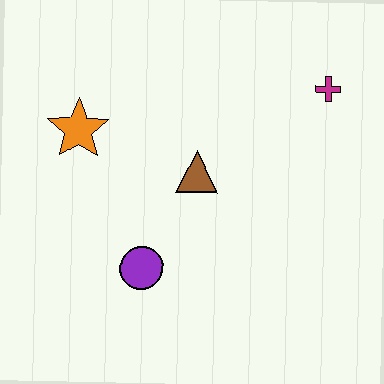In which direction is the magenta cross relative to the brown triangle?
The magenta cross is to the right of the brown triangle.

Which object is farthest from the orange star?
The magenta cross is farthest from the orange star.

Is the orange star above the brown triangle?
Yes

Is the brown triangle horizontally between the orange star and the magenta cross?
Yes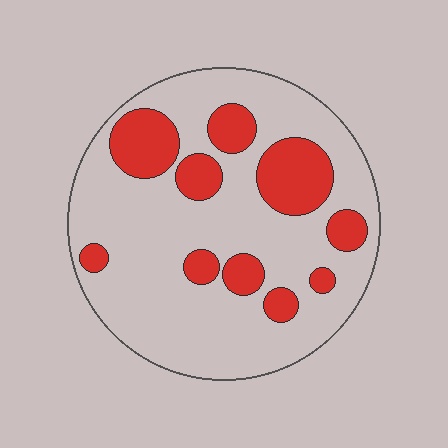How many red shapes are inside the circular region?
10.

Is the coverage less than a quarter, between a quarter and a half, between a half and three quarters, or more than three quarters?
Less than a quarter.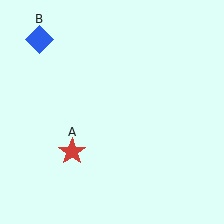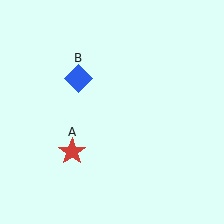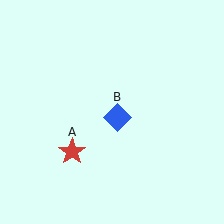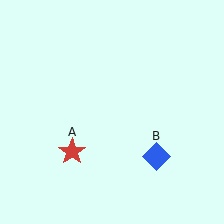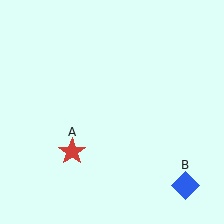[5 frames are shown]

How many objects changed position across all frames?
1 object changed position: blue diamond (object B).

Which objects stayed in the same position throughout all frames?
Red star (object A) remained stationary.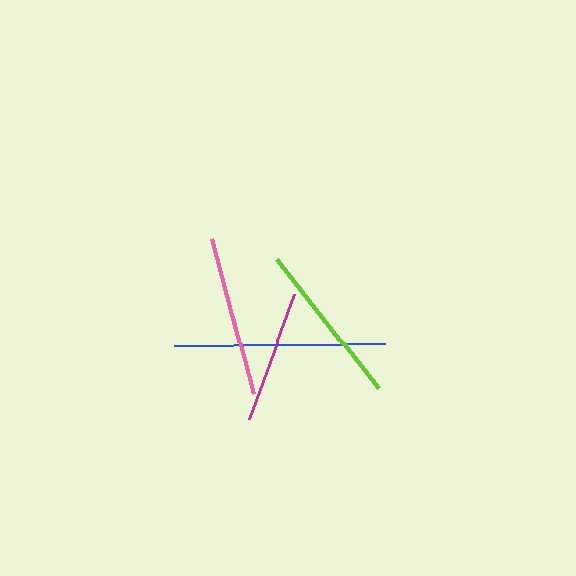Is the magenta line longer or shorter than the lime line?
The lime line is longer than the magenta line.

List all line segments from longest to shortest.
From longest to shortest: blue, lime, pink, magenta.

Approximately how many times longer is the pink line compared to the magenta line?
The pink line is approximately 1.2 times the length of the magenta line.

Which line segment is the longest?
The blue line is the longest at approximately 211 pixels.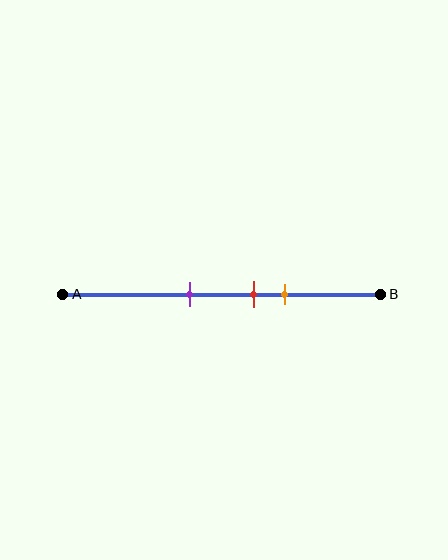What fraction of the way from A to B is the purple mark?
The purple mark is approximately 40% (0.4) of the way from A to B.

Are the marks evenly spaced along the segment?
Yes, the marks are approximately evenly spaced.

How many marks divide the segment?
There are 3 marks dividing the segment.